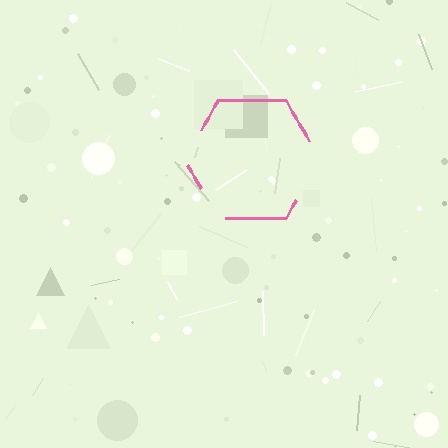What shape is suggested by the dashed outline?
The dashed outline suggests a hexagon.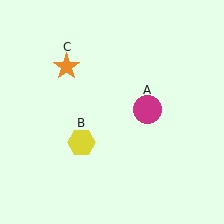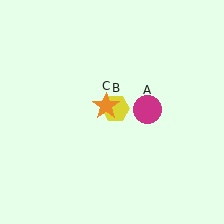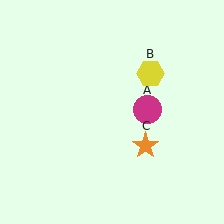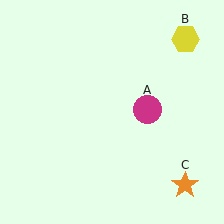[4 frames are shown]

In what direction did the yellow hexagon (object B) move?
The yellow hexagon (object B) moved up and to the right.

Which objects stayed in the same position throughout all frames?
Magenta circle (object A) remained stationary.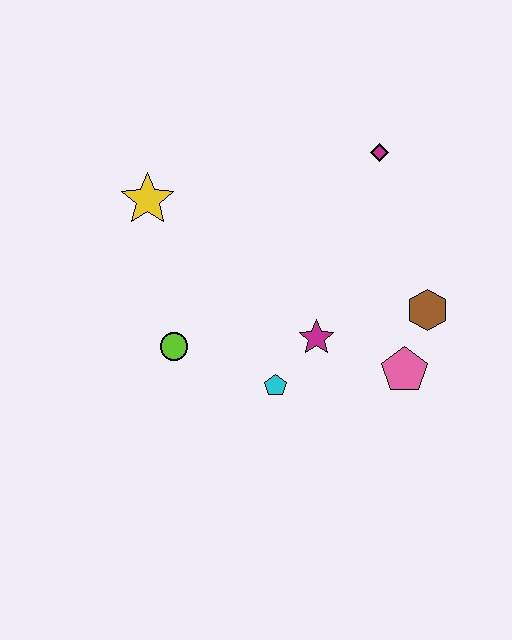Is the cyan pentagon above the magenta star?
No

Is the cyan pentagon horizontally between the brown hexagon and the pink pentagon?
No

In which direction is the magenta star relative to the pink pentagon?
The magenta star is to the left of the pink pentagon.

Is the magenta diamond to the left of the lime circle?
No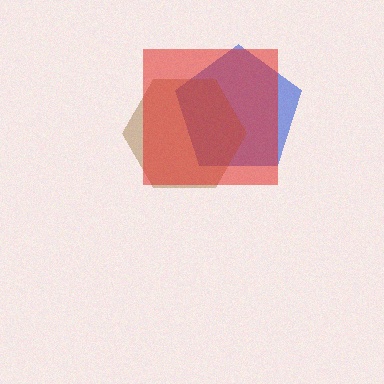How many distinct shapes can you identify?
There are 3 distinct shapes: a blue pentagon, a brown hexagon, a red square.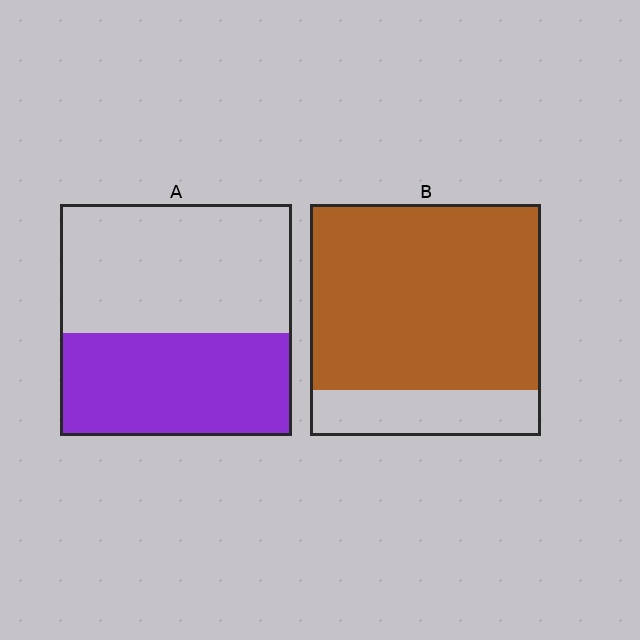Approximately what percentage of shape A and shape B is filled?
A is approximately 45% and B is approximately 80%.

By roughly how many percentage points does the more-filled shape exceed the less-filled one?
By roughly 35 percentage points (B over A).